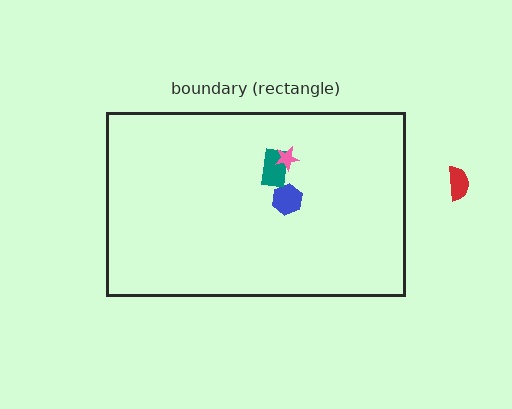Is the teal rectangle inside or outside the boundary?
Inside.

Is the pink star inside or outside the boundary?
Inside.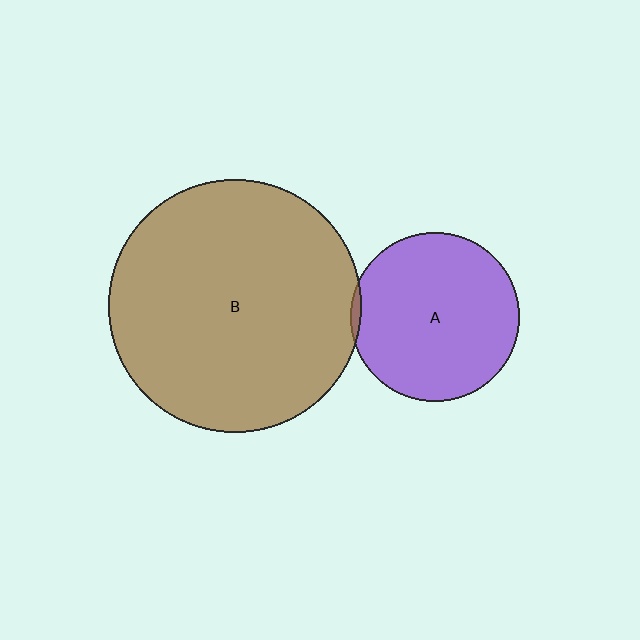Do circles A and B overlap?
Yes.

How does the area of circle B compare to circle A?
Approximately 2.2 times.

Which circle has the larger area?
Circle B (brown).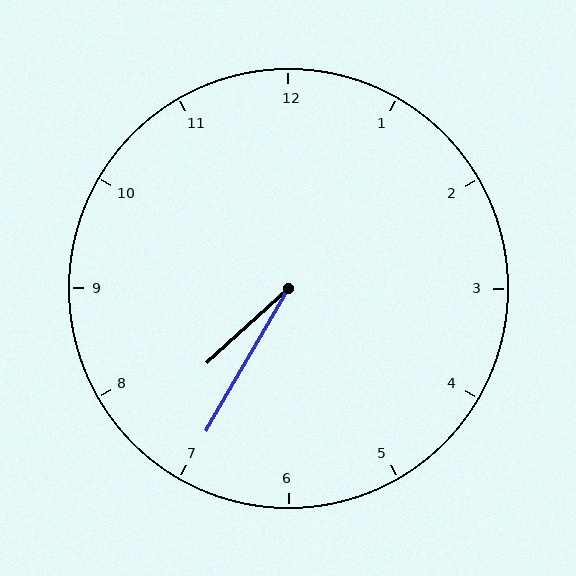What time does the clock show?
7:35.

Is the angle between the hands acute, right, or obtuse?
It is acute.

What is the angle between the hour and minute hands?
Approximately 18 degrees.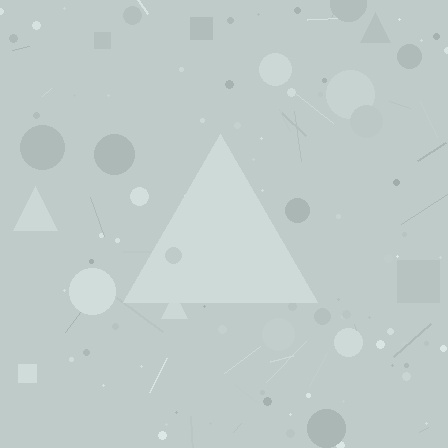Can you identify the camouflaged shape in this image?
The camouflaged shape is a triangle.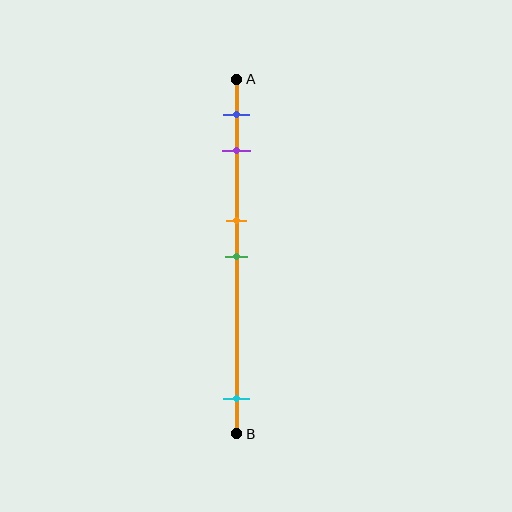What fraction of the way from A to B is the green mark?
The green mark is approximately 50% (0.5) of the way from A to B.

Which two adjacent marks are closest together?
The orange and green marks are the closest adjacent pair.